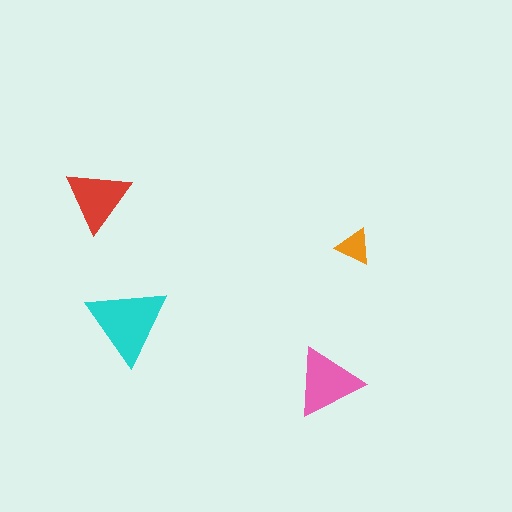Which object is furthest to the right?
The orange triangle is rightmost.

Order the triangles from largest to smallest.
the cyan one, the pink one, the red one, the orange one.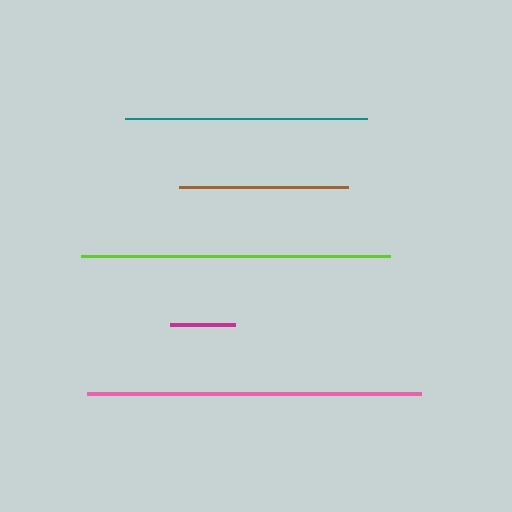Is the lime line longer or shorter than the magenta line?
The lime line is longer than the magenta line.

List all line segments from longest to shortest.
From longest to shortest: pink, lime, teal, brown, magenta.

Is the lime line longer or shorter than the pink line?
The pink line is longer than the lime line.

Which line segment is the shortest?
The magenta line is the shortest at approximately 64 pixels.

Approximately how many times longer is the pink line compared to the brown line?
The pink line is approximately 2.0 times the length of the brown line.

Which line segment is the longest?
The pink line is the longest at approximately 334 pixels.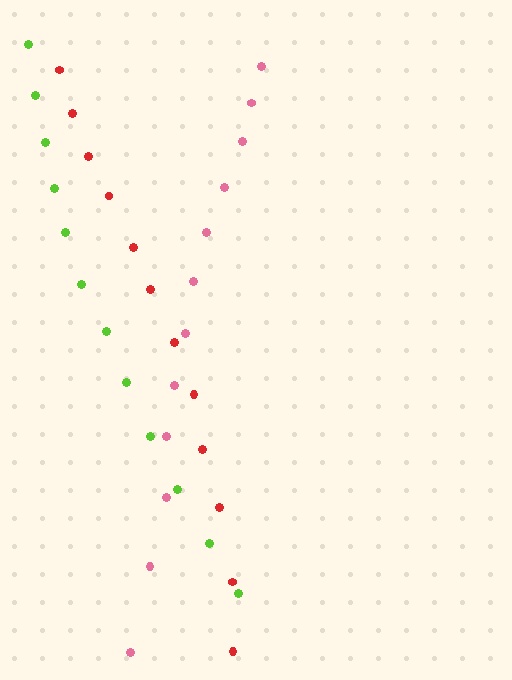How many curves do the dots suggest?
There are 3 distinct paths.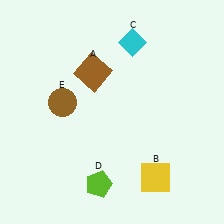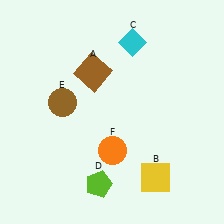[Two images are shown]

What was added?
An orange circle (F) was added in Image 2.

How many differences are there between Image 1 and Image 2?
There is 1 difference between the two images.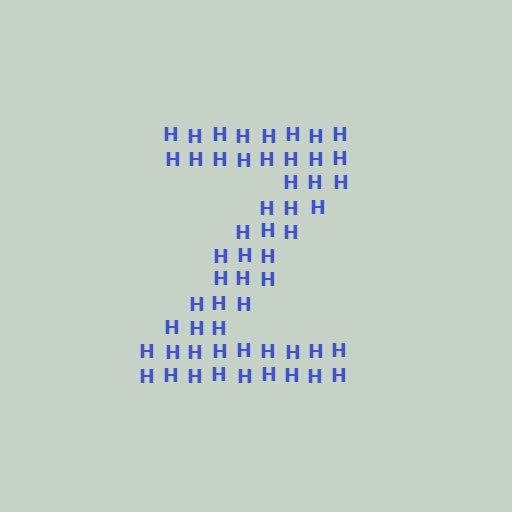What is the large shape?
The large shape is the letter Z.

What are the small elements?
The small elements are letter H's.